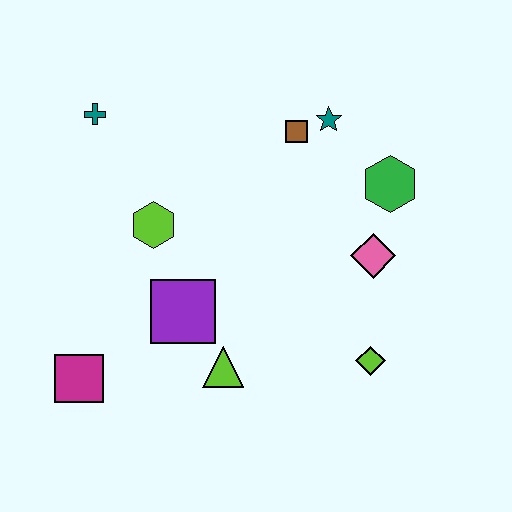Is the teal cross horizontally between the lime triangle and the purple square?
No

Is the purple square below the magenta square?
No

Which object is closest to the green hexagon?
The pink diamond is closest to the green hexagon.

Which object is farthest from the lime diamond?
The teal cross is farthest from the lime diamond.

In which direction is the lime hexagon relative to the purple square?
The lime hexagon is above the purple square.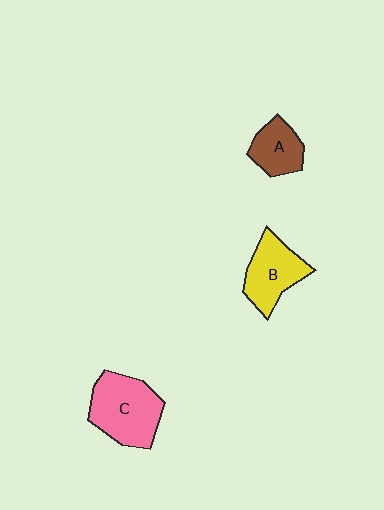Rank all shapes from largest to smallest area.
From largest to smallest: C (pink), B (yellow), A (brown).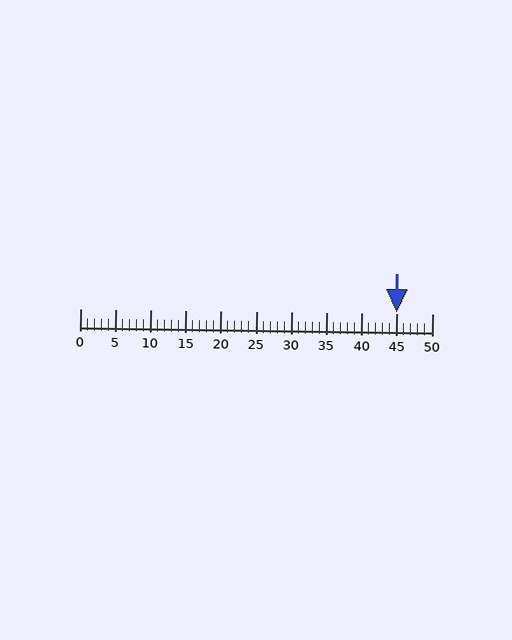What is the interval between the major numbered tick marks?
The major tick marks are spaced 5 units apart.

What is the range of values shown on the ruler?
The ruler shows values from 0 to 50.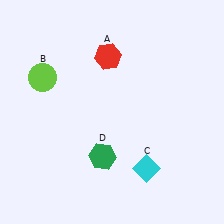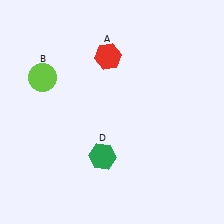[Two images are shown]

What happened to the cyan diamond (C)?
The cyan diamond (C) was removed in Image 2. It was in the bottom-right area of Image 1.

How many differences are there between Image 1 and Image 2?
There is 1 difference between the two images.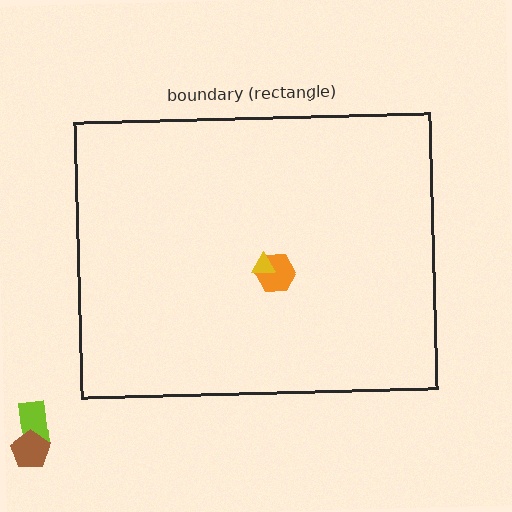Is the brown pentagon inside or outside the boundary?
Outside.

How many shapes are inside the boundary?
2 inside, 2 outside.